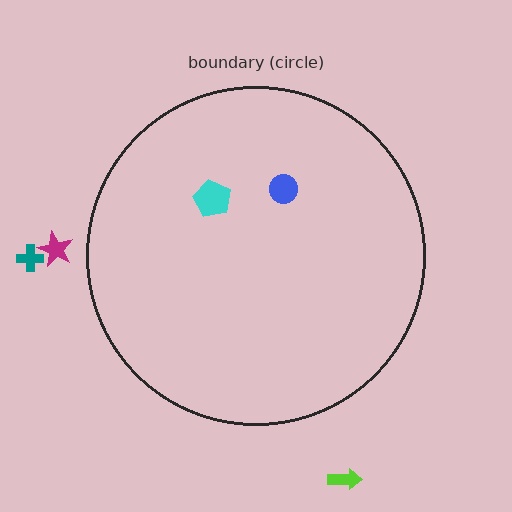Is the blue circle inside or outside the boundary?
Inside.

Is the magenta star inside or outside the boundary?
Outside.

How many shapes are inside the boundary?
2 inside, 3 outside.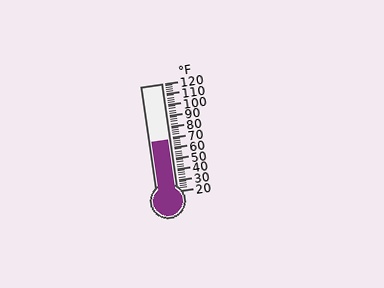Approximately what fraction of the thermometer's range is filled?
The thermometer is filled to approximately 50% of its range.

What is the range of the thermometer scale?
The thermometer scale ranges from 20°F to 120°F.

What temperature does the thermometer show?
The thermometer shows approximately 68°F.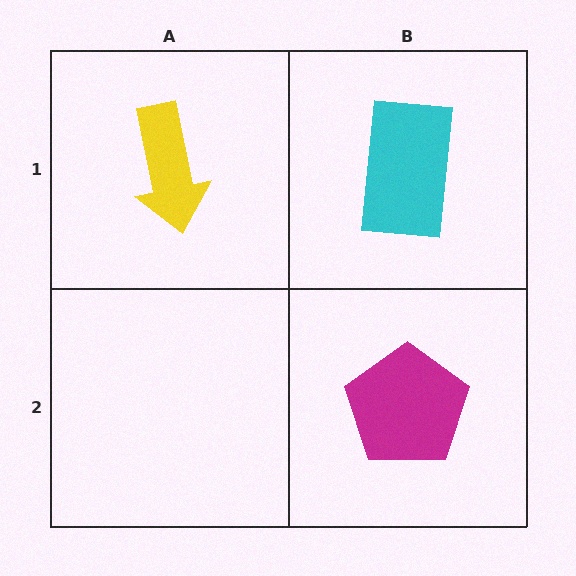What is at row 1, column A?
A yellow arrow.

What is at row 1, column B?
A cyan rectangle.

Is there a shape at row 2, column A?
No, that cell is empty.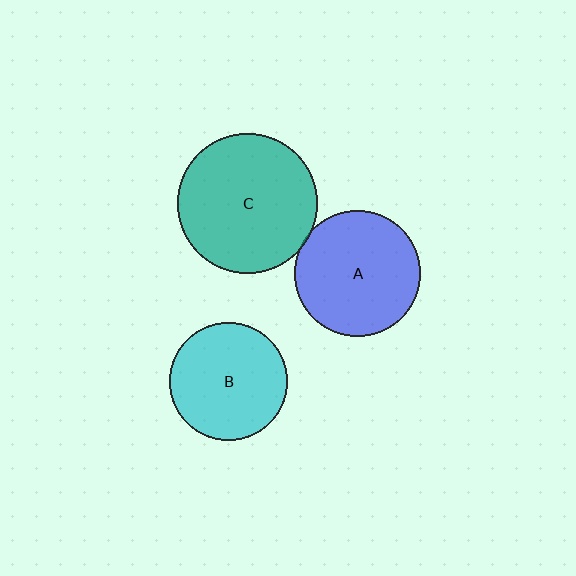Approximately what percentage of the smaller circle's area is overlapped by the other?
Approximately 5%.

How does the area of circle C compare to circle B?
Approximately 1.4 times.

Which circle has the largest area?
Circle C (teal).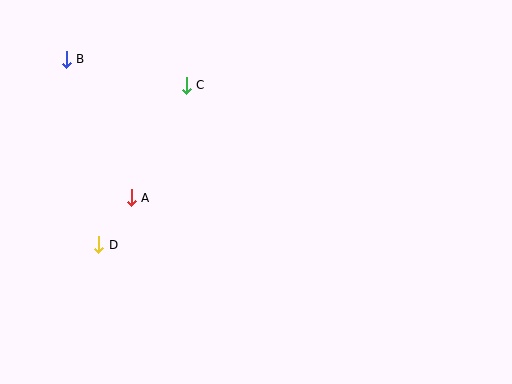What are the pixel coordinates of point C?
Point C is at (186, 85).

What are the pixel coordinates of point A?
Point A is at (131, 198).